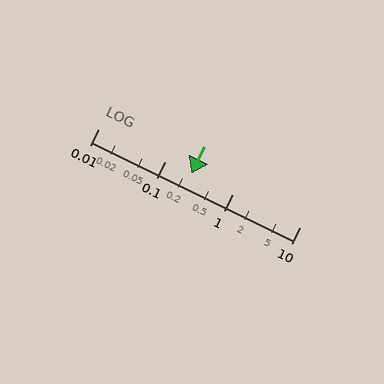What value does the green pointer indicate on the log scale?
The pointer indicates approximately 0.24.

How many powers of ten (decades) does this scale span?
The scale spans 3 decades, from 0.01 to 10.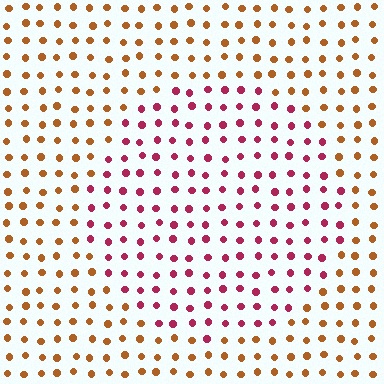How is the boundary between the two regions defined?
The boundary is defined purely by a slight shift in hue (about 49 degrees). Spacing, size, and orientation are identical on both sides.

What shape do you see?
I see a circle.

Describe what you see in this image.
The image is filled with small brown elements in a uniform arrangement. A circle-shaped region is visible where the elements are tinted to a slightly different hue, forming a subtle color boundary.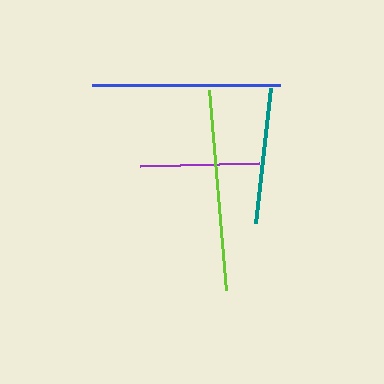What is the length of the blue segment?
The blue segment is approximately 188 pixels long.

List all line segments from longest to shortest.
From longest to shortest: lime, blue, teal, purple.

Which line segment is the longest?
The lime line is the longest at approximately 201 pixels.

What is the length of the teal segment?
The teal segment is approximately 137 pixels long.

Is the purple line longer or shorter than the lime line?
The lime line is longer than the purple line.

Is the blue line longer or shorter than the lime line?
The lime line is longer than the blue line.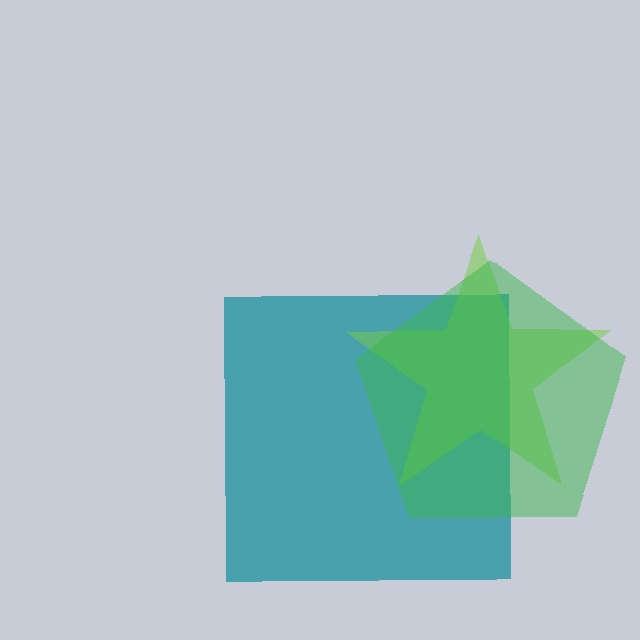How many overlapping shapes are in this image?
There are 3 overlapping shapes in the image.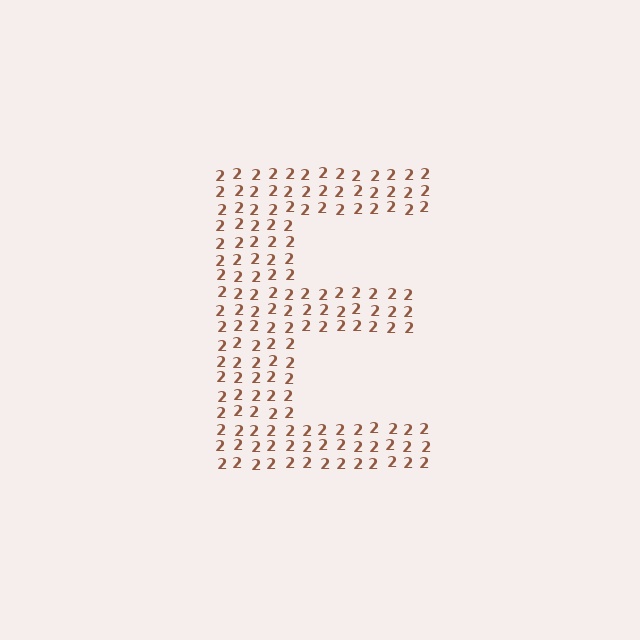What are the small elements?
The small elements are digit 2's.